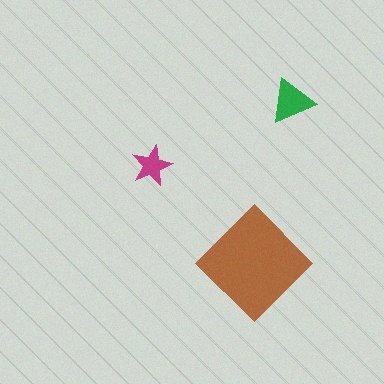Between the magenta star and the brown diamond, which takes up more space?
The brown diamond.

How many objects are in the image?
There are 3 objects in the image.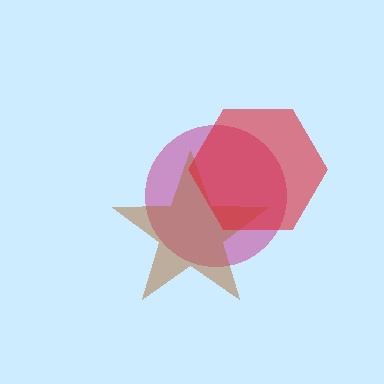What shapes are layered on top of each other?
The layered shapes are: a magenta circle, a brown star, a red hexagon.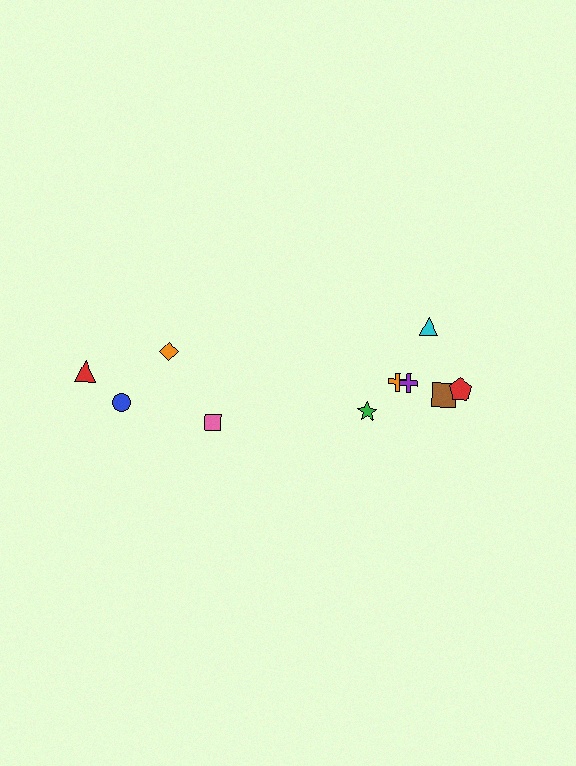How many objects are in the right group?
There are 6 objects.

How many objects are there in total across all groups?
There are 10 objects.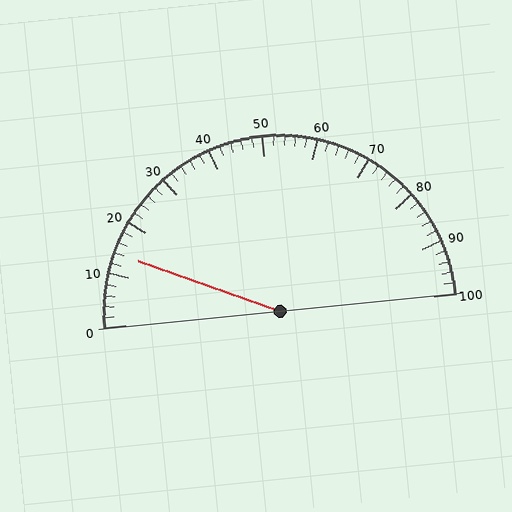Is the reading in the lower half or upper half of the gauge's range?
The reading is in the lower half of the range (0 to 100).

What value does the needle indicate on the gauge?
The needle indicates approximately 14.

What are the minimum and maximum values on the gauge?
The gauge ranges from 0 to 100.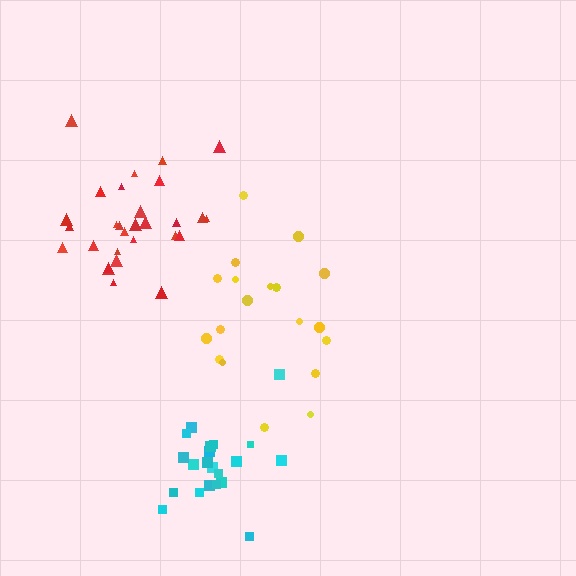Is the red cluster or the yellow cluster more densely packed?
Red.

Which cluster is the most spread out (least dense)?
Yellow.